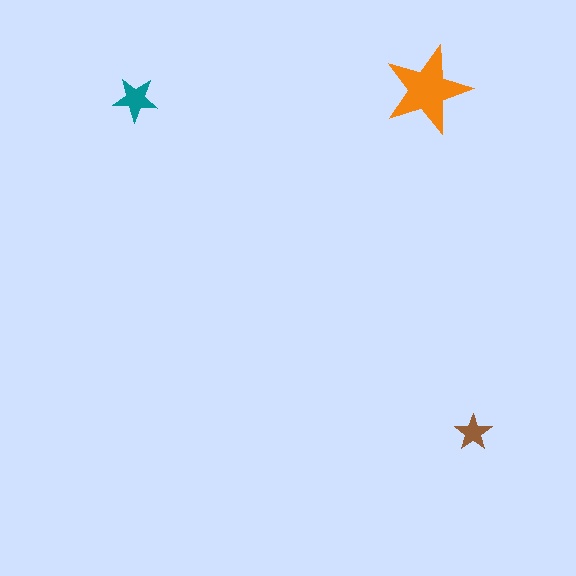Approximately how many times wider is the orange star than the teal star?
About 2 times wider.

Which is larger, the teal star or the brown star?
The teal one.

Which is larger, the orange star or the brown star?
The orange one.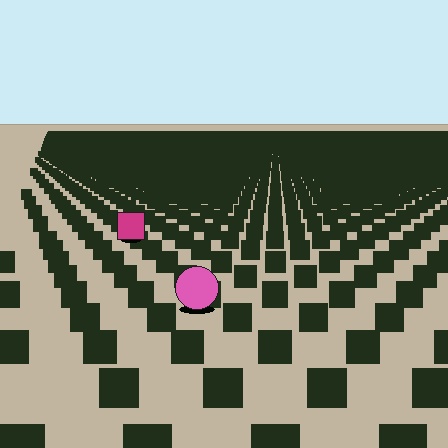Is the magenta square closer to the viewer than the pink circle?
No. The pink circle is closer — you can tell from the texture gradient: the ground texture is coarser near it.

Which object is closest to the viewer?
The pink circle is closest. The texture marks near it are larger and more spread out.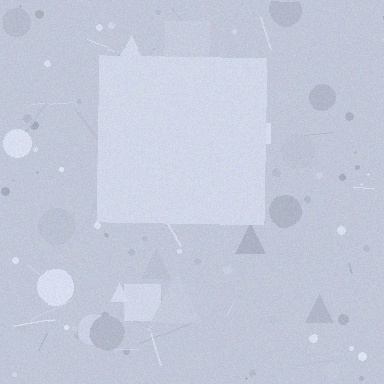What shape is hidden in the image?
A square is hidden in the image.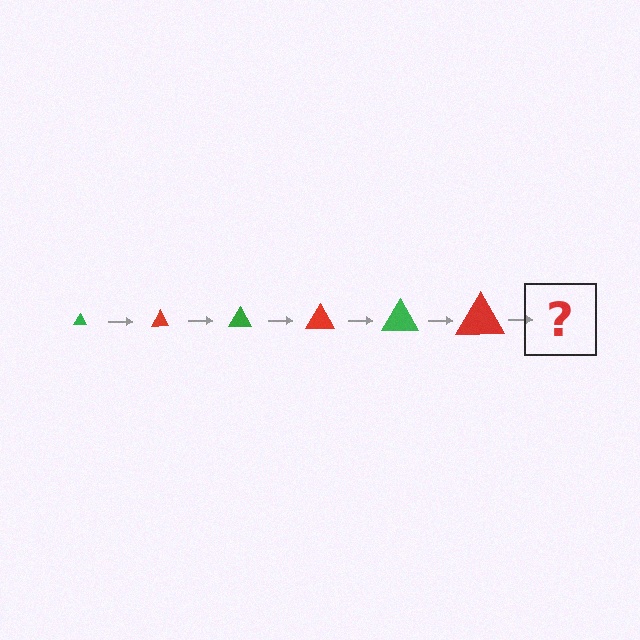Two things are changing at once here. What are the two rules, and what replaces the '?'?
The two rules are that the triangle grows larger each step and the color cycles through green and red. The '?' should be a green triangle, larger than the previous one.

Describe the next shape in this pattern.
It should be a green triangle, larger than the previous one.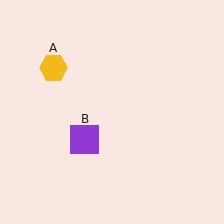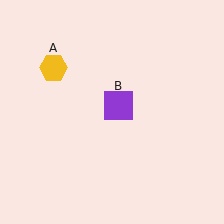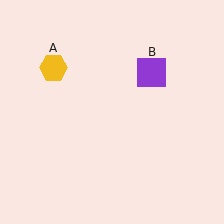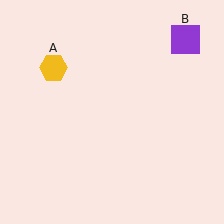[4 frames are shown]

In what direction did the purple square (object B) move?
The purple square (object B) moved up and to the right.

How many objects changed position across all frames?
1 object changed position: purple square (object B).